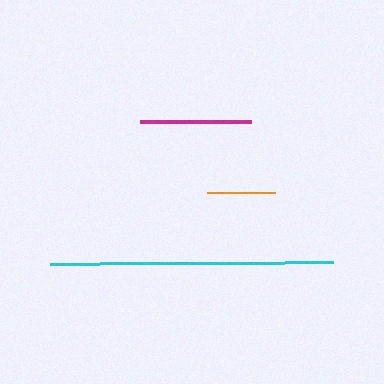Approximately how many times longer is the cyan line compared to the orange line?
The cyan line is approximately 4.1 times the length of the orange line.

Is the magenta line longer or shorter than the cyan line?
The cyan line is longer than the magenta line.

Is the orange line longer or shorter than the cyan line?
The cyan line is longer than the orange line.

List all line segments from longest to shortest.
From longest to shortest: cyan, magenta, orange.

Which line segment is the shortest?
The orange line is the shortest at approximately 68 pixels.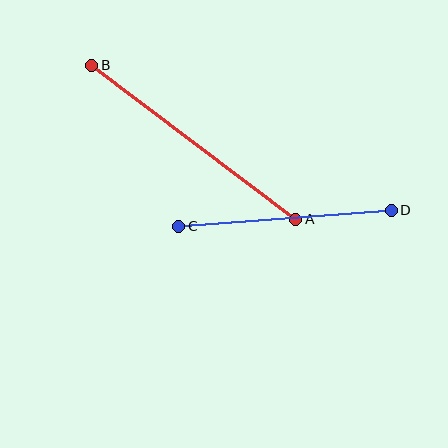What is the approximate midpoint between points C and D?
The midpoint is at approximately (285, 218) pixels.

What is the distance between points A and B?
The distance is approximately 255 pixels.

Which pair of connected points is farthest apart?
Points A and B are farthest apart.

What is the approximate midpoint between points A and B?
The midpoint is at approximately (194, 142) pixels.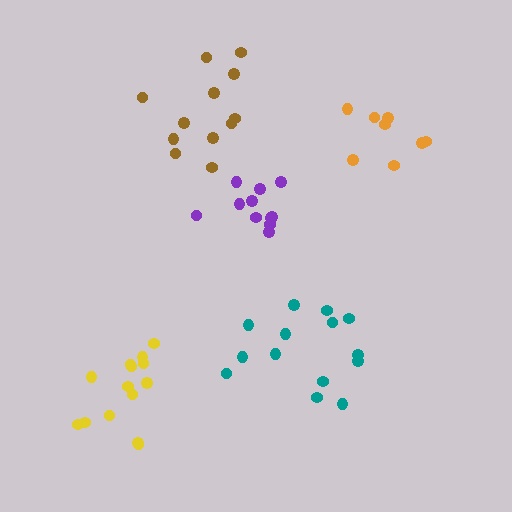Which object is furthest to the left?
The yellow cluster is leftmost.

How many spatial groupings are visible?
There are 5 spatial groupings.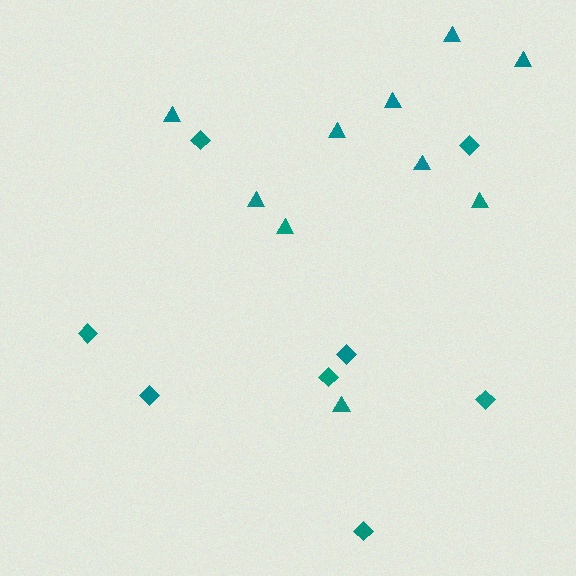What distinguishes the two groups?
There are 2 groups: one group of triangles (10) and one group of diamonds (8).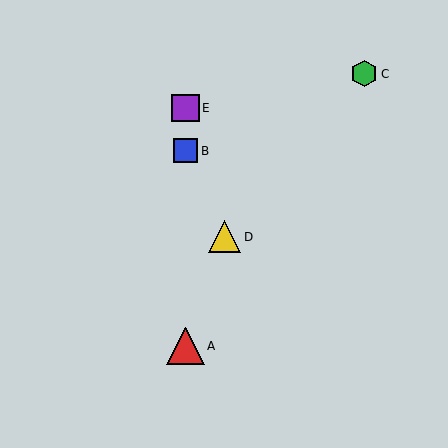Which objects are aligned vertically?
Objects A, B, E are aligned vertically.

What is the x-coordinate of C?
Object C is at x≈364.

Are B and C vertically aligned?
No, B is at x≈186 and C is at x≈364.